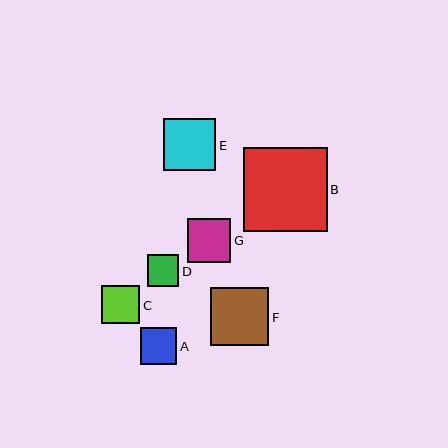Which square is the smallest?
Square D is the smallest with a size of approximately 31 pixels.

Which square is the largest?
Square B is the largest with a size of approximately 84 pixels.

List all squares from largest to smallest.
From largest to smallest: B, F, E, G, C, A, D.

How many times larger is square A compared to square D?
Square A is approximately 1.2 times the size of square D.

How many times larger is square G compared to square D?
Square G is approximately 1.4 times the size of square D.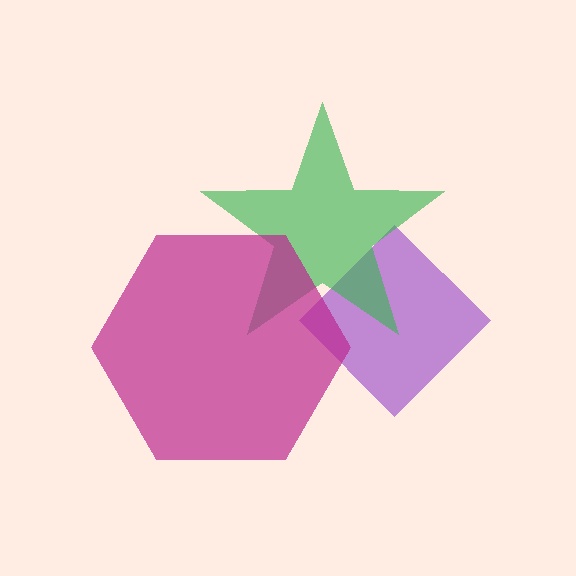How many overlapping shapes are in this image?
There are 3 overlapping shapes in the image.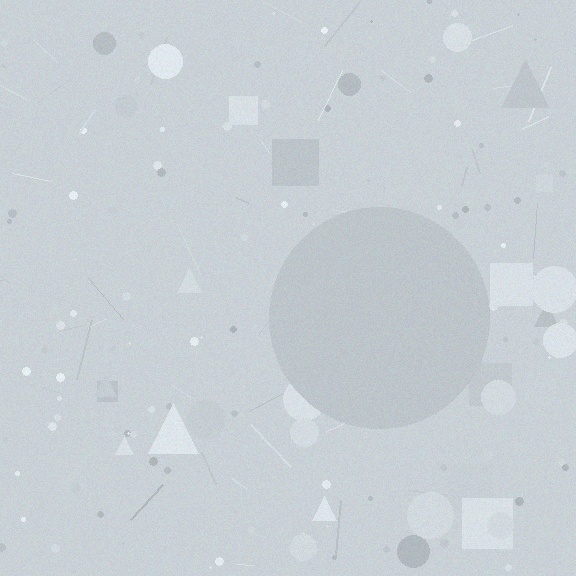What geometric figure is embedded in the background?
A circle is embedded in the background.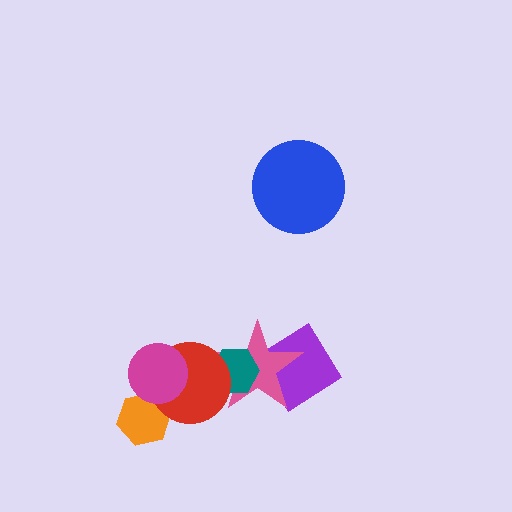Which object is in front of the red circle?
The magenta circle is in front of the red circle.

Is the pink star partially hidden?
Yes, it is partially covered by another shape.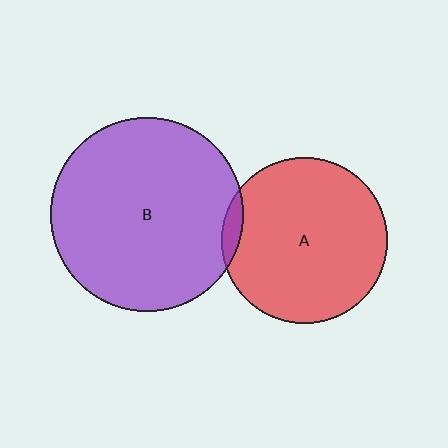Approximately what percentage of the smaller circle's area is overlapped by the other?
Approximately 5%.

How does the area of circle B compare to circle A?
Approximately 1.4 times.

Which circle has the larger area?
Circle B (purple).